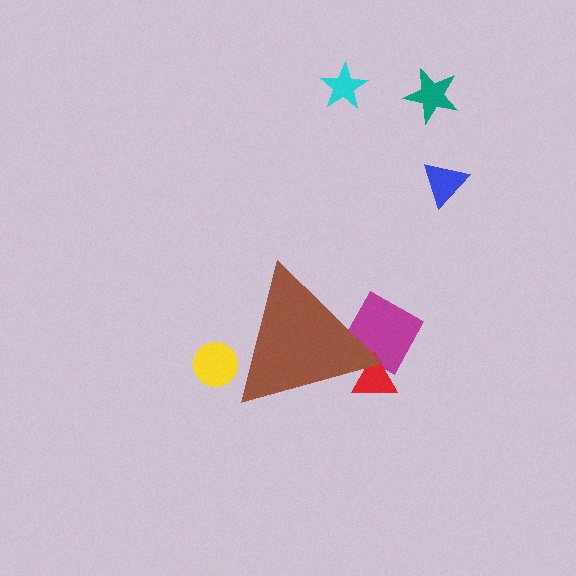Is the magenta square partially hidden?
Yes, the magenta square is partially hidden behind the brown triangle.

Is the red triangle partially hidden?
Yes, the red triangle is partially hidden behind the brown triangle.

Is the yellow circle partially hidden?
Yes, the yellow circle is partially hidden behind the brown triangle.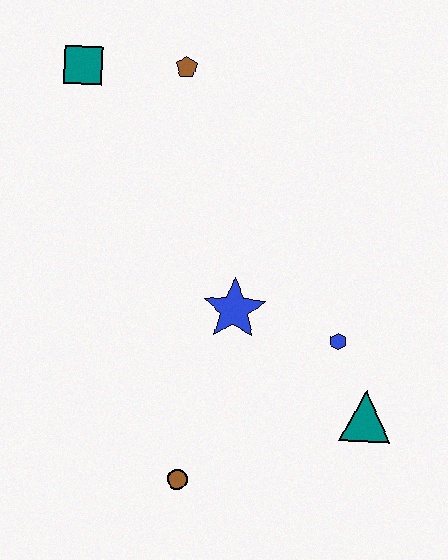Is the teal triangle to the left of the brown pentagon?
No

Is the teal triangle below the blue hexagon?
Yes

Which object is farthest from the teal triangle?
The teal square is farthest from the teal triangle.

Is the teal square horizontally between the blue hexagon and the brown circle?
No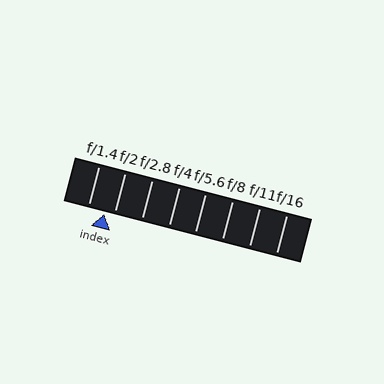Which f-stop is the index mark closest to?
The index mark is closest to f/2.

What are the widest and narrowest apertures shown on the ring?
The widest aperture shown is f/1.4 and the narrowest is f/16.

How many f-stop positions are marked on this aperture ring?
There are 8 f-stop positions marked.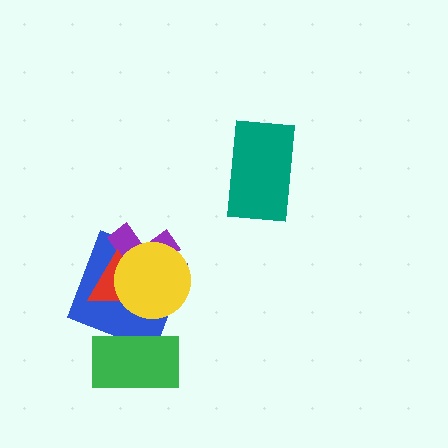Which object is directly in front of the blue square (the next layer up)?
The purple cross is directly in front of the blue square.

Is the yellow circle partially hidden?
No, no other shape covers it.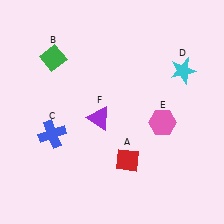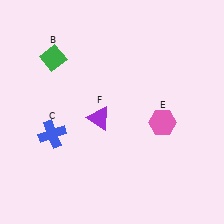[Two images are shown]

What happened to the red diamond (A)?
The red diamond (A) was removed in Image 2. It was in the bottom-right area of Image 1.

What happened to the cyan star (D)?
The cyan star (D) was removed in Image 2. It was in the top-right area of Image 1.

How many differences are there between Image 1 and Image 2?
There are 2 differences between the two images.